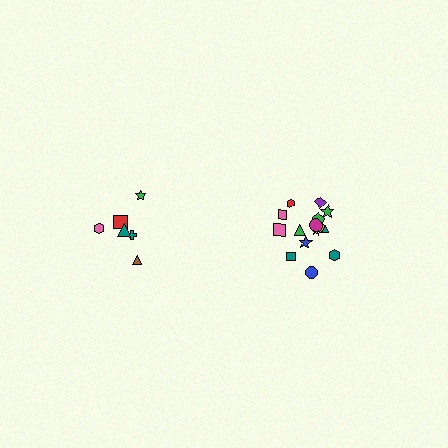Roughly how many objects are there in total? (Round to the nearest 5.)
Roughly 20 objects in total.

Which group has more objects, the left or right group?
The right group.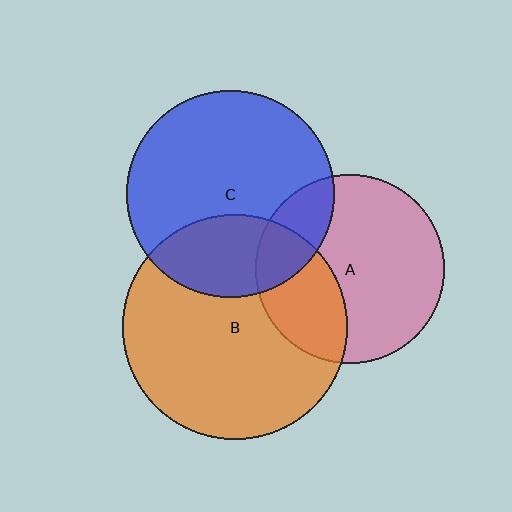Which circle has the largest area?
Circle B (orange).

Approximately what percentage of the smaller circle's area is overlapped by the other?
Approximately 30%.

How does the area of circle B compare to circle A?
Approximately 1.4 times.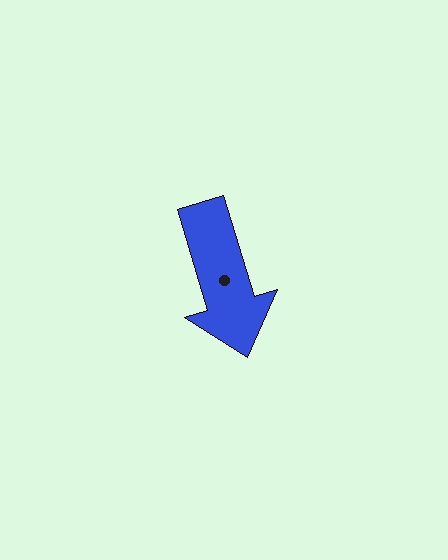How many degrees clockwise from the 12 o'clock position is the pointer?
Approximately 163 degrees.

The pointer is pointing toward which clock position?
Roughly 5 o'clock.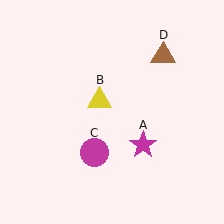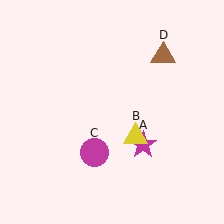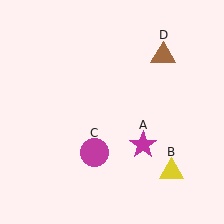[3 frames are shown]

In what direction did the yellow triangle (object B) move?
The yellow triangle (object B) moved down and to the right.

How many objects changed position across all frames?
1 object changed position: yellow triangle (object B).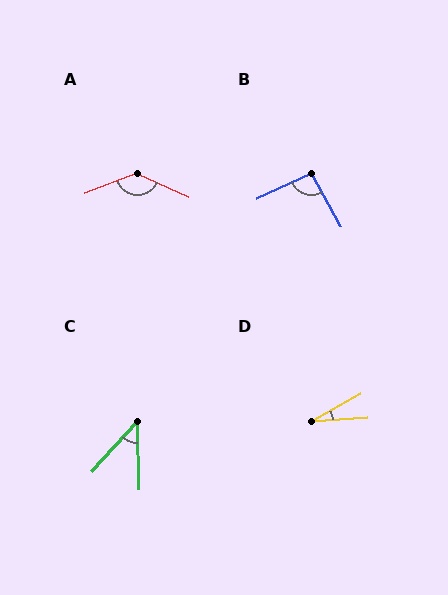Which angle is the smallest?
D, at approximately 25 degrees.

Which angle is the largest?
A, at approximately 136 degrees.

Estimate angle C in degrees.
Approximately 44 degrees.